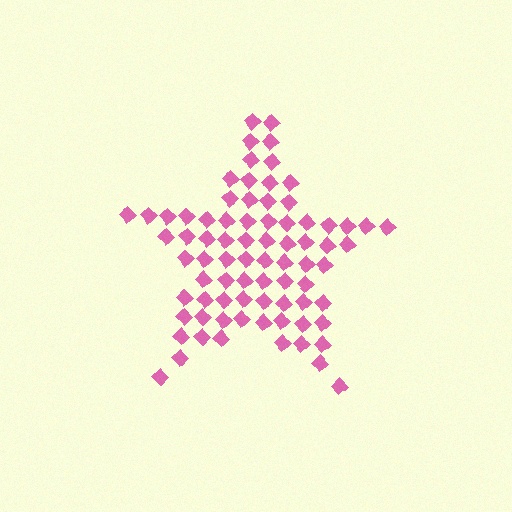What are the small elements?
The small elements are diamonds.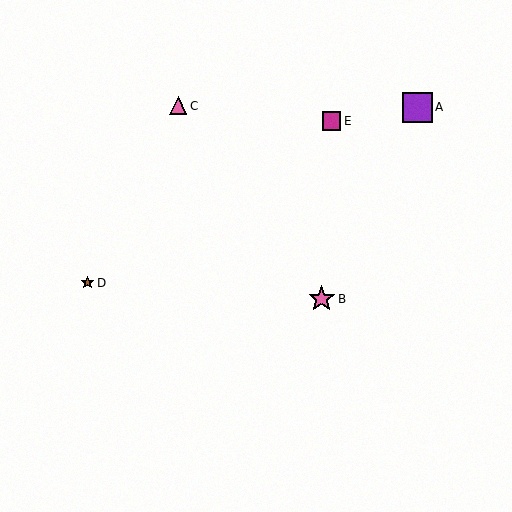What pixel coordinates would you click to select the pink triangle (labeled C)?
Click at (178, 106) to select the pink triangle C.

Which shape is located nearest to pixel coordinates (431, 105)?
The purple square (labeled A) at (417, 107) is nearest to that location.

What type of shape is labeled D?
Shape D is a brown star.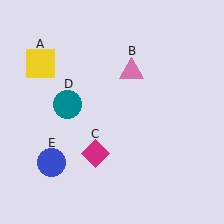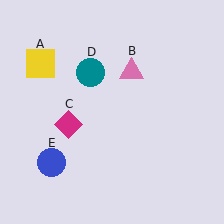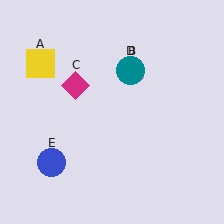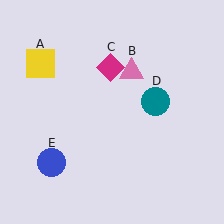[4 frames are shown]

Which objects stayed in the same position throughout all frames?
Yellow square (object A) and pink triangle (object B) and blue circle (object E) remained stationary.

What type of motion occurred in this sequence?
The magenta diamond (object C), teal circle (object D) rotated clockwise around the center of the scene.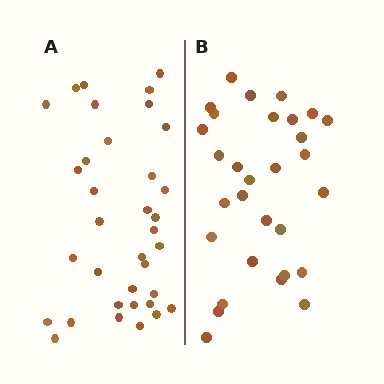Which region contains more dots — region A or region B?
Region A (the left region) has more dots.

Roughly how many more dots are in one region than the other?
Region A has about 5 more dots than region B.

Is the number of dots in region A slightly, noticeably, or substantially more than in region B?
Region A has only slightly more — the two regions are fairly close. The ratio is roughly 1.2 to 1.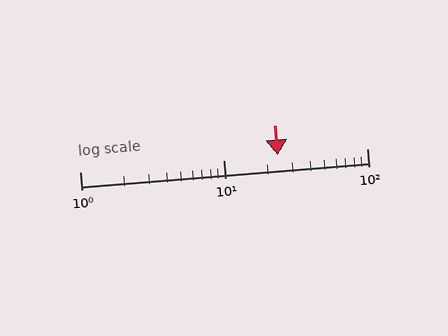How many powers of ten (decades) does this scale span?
The scale spans 2 decades, from 1 to 100.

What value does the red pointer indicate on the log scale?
The pointer indicates approximately 24.